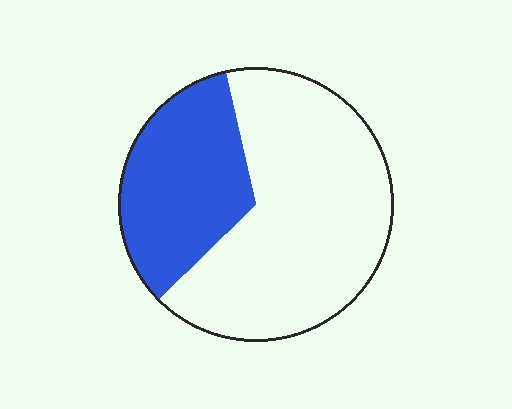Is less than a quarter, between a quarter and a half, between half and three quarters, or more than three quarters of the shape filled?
Between a quarter and a half.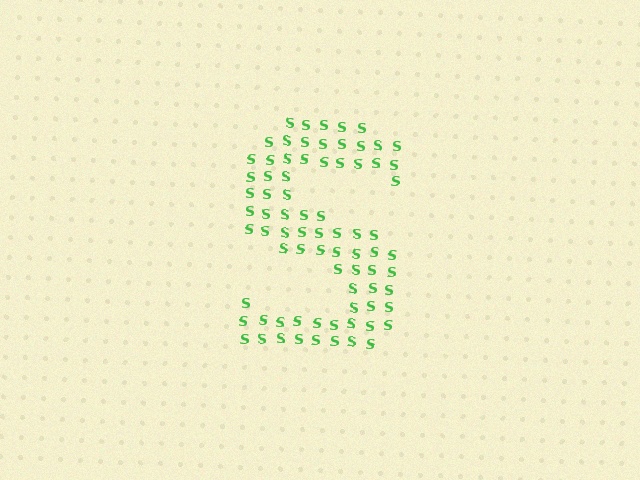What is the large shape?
The large shape is the letter S.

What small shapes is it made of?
It is made of small letter S's.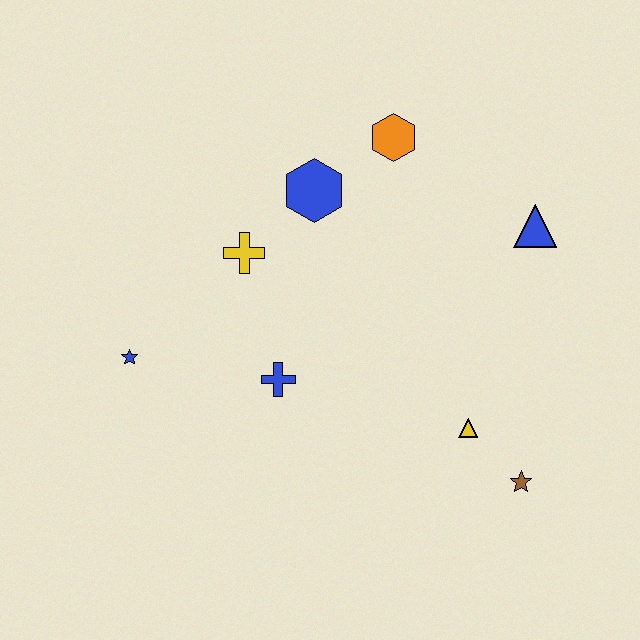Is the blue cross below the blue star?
Yes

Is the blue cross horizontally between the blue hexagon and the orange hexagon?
No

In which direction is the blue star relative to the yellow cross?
The blue star is to the left of the yellow cross.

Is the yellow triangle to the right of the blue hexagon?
Yes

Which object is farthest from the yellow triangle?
The blue star is farthest from the yellow triangle.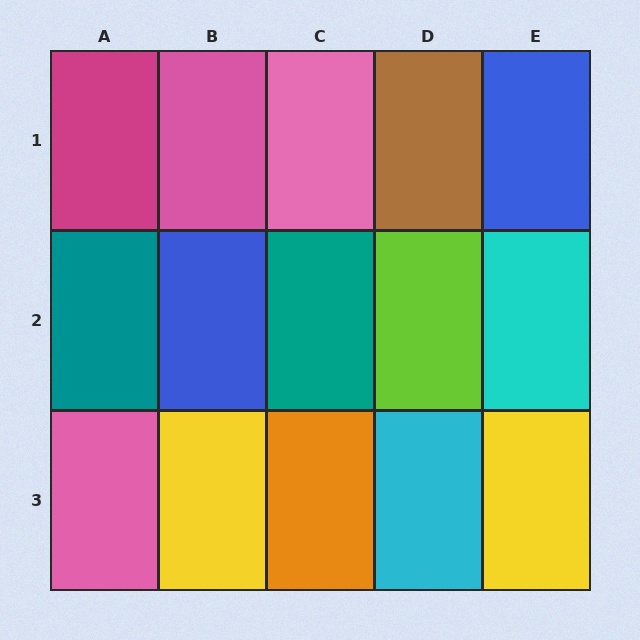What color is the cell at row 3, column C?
Orange.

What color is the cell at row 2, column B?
Blue.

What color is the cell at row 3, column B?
Yellow.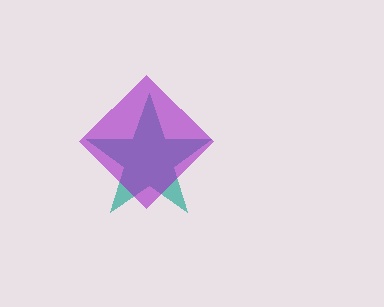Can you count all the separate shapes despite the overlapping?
Yes, there are 2 separate shapes.